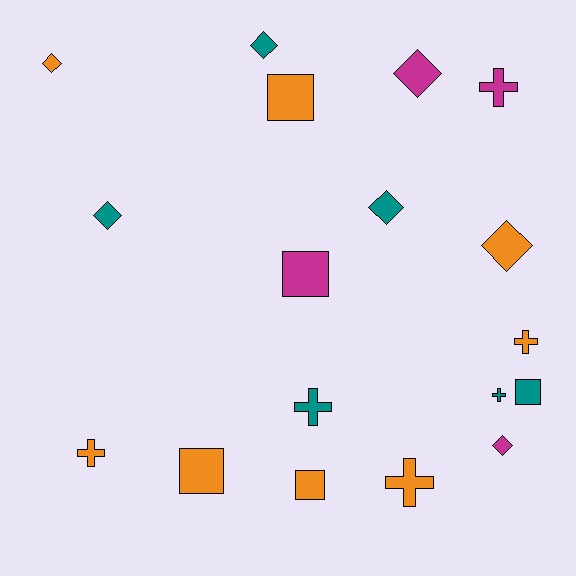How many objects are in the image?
There are 18 objects.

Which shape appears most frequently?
Diamond, with 7 objects.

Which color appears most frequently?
Orange, with 8 objects.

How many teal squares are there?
There is 1 teal square.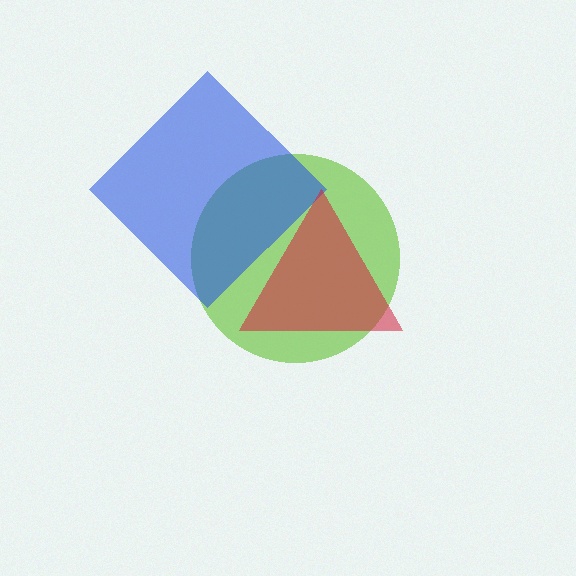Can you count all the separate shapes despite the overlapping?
Yes, there are 3 separate shapes.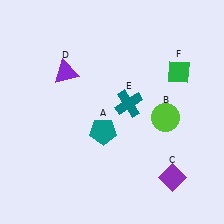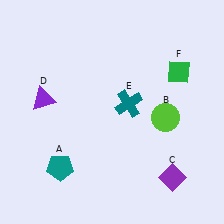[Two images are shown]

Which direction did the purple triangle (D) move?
The purple triangle (D) moved down.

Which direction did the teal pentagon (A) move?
The teal pentagon (A) moved left.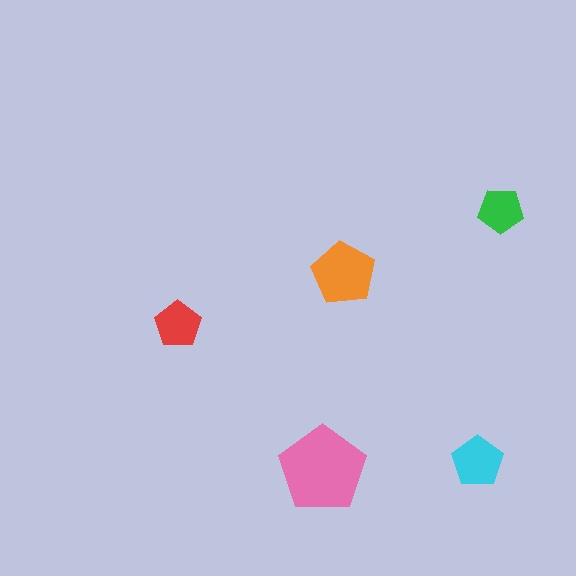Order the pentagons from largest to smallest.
the pink one, the orange one, the cyan one, the red one, the green one.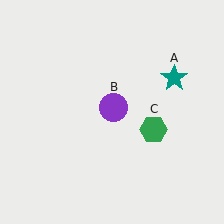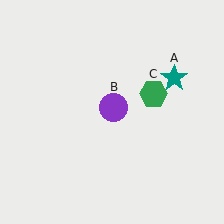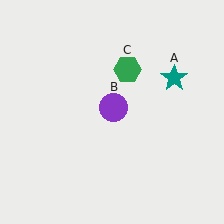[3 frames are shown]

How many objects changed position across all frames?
1 object changed position: green hexagon (object C).